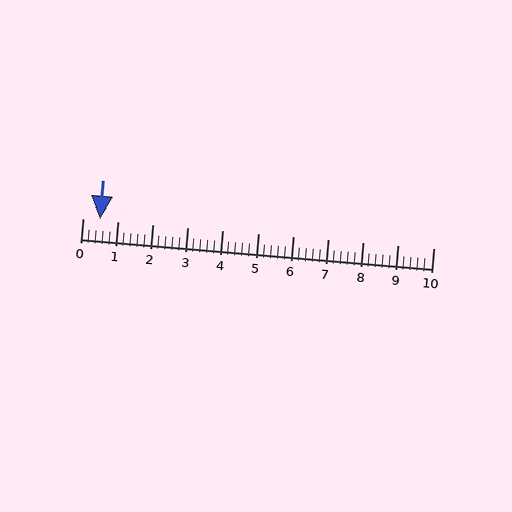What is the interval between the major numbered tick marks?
The major tick marks are spaced 1 units apart.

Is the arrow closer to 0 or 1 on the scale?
The arrow is closer to 1.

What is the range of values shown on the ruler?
The ruler shows values from 0 to 10.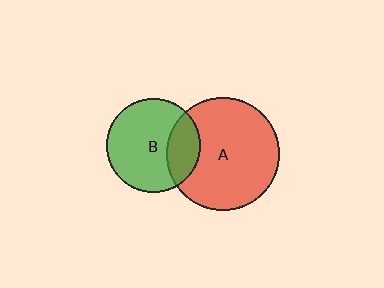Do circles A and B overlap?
Yes.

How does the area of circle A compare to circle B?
Approximately 1.4 times.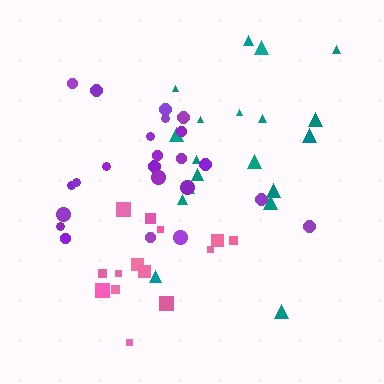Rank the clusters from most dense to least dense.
pink, purple, teal.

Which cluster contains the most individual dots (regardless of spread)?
Purple (23).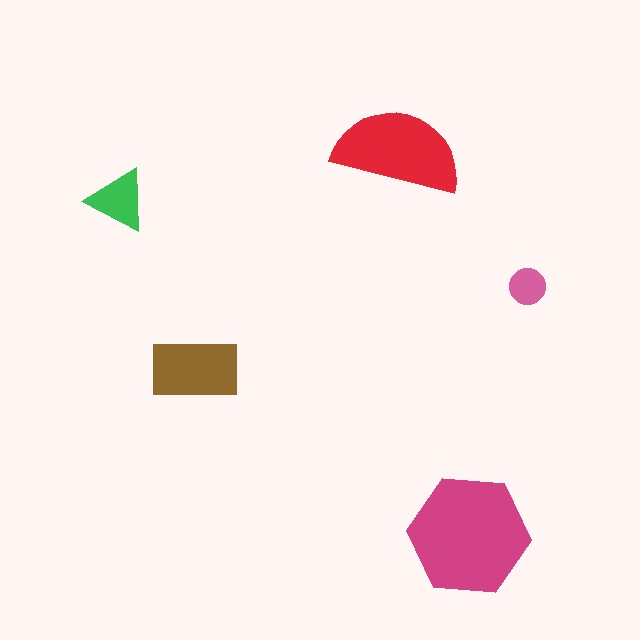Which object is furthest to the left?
The green triangle is leftmost.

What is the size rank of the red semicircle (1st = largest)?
2nd.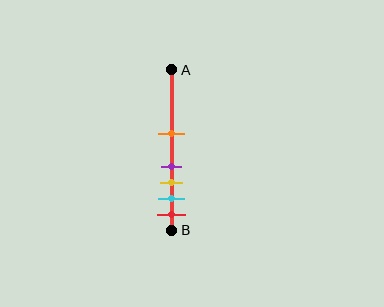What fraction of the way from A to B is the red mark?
The red mark is approximately 90% (0.9) of the way from A to B.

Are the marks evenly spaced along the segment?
No, the marks are not evenly spaced.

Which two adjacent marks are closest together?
The purple and yellow marks are the closest adjacent pair.